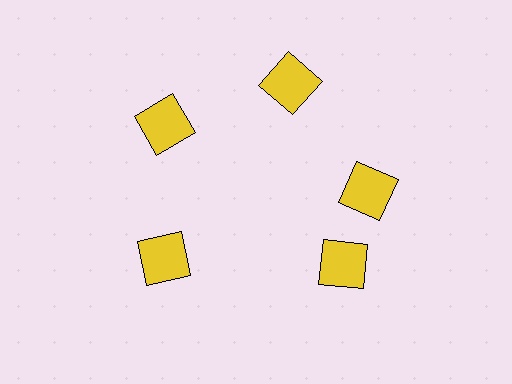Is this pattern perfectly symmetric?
No. The 5 yellow squares are arranged in a ring, but one element near the 5 o'clock position is rotated out of alignment along the ring, breaking the 5-fold rotational symmetry.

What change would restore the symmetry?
The symmetry would be restored by rotating it back into even spacing with its neighbors so that all 5 squares sit at equal angles and equal distance from the center.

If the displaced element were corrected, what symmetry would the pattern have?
It would have 5-fold rotational symmetry — the pattern would map onto itself every 72 degrees.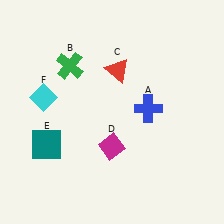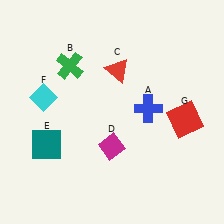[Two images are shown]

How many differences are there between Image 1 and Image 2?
There is 1 difference between the two images.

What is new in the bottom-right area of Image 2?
A red square (G) was added in the bottom-right area of Image 2.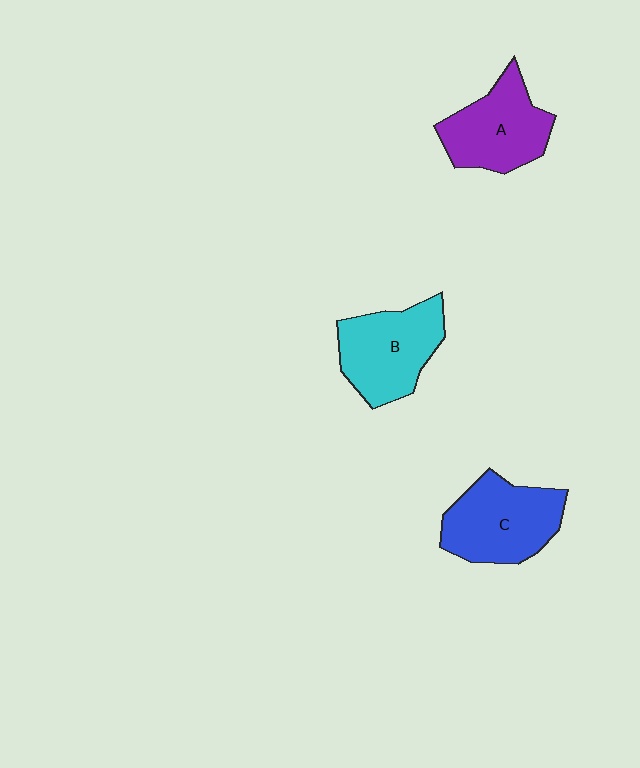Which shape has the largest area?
Shape C (blue).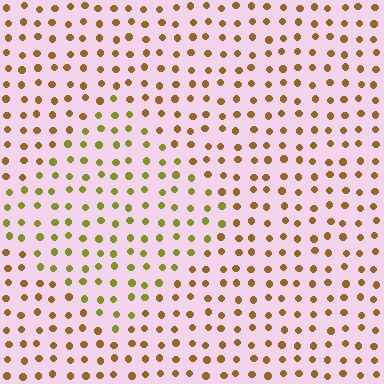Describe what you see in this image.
The image is filled with small brown elements in a uniform arrangement. A diamond-shaped region is visible where the elements are tinted to a slightly different hue, forming a subtle color boundary.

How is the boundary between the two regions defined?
The boundary is defined purely by a slight shift in hue (about 37 degrees). Spacing, size, and orientation are identical on both sides.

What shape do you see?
I see a diamond.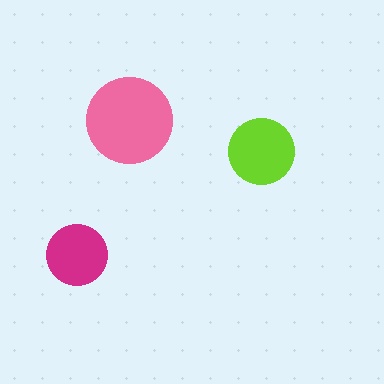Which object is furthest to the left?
The magenta circle is leftmost.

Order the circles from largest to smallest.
the pink one, the lime one, the magenta one.